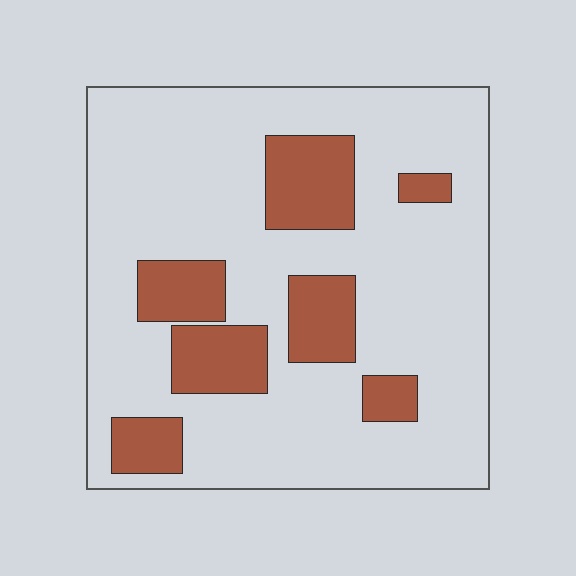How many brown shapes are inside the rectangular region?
7.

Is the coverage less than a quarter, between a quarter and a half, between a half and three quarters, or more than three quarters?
Less than a quarter.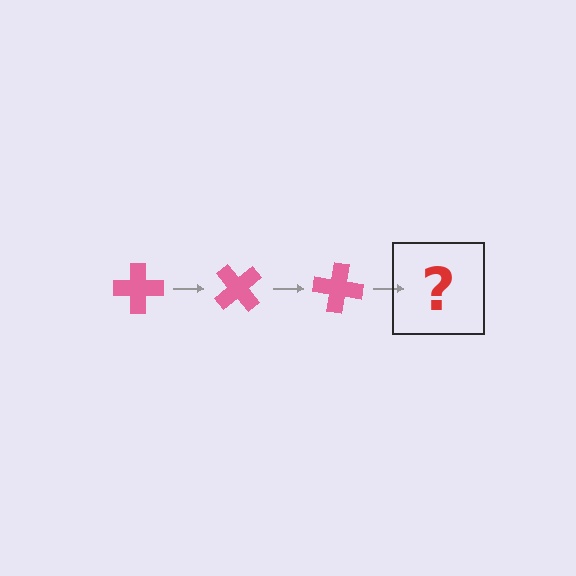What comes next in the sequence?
The next element should be a pink cross rotated 150 degrees.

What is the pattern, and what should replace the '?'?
The pattern is that the cross rotates 50 degrees each step. The '?' should be a pink cross rotated 150 degrees.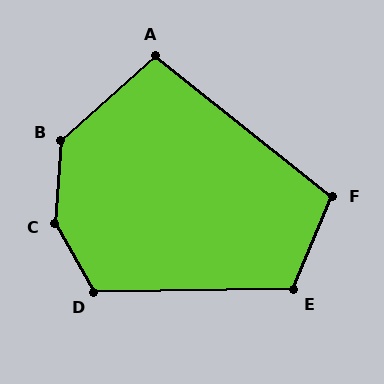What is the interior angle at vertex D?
Approximately 118 degrees (obtuse).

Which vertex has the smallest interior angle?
A, at approximately 100 degrees.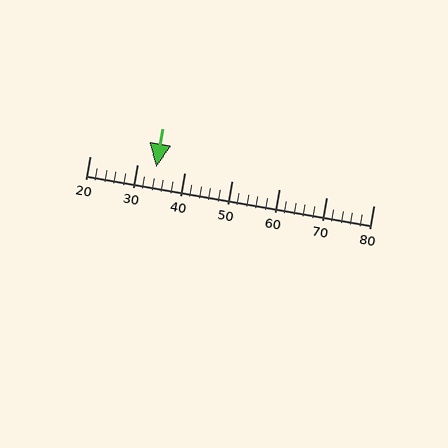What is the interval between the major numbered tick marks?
The major tick marks are spaced 10 units apart.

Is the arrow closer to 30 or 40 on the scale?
The arrow is closer to 30.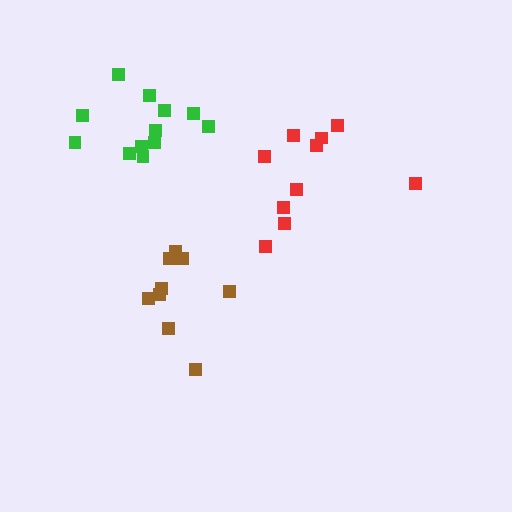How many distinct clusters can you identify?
There are 3 distinct clusters.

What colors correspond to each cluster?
The clusters are colored: red, green, brown.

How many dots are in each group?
Group 1: 10 dots, Group 2: 12 dots, Group 3: 9 dots (31 total).